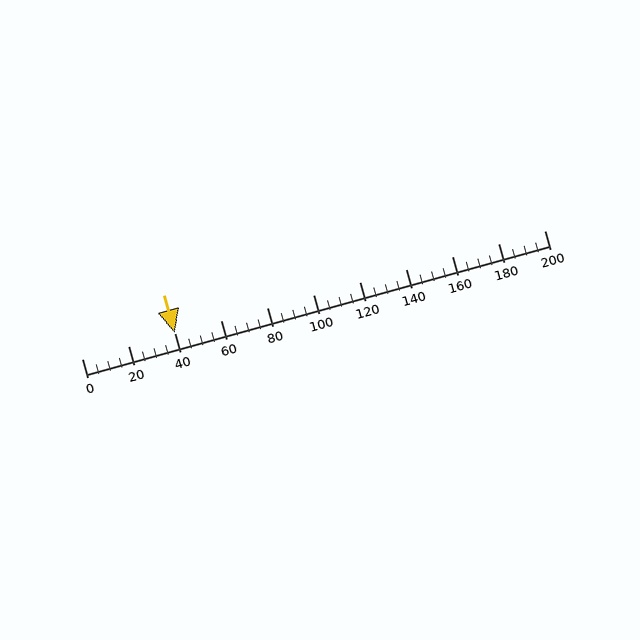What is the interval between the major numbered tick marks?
The major tick marks are spaced 20 units apart.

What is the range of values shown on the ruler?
The ruler shows values from 0 to 200.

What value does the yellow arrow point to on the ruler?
The yellow arrow points to approximately 40.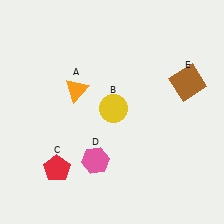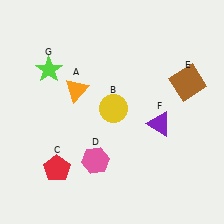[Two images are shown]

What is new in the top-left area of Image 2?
A lime star (G) was added in the top-left area of Image 2.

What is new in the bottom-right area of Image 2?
A purple triangle (F) was added in the bottom-right area of Image 2.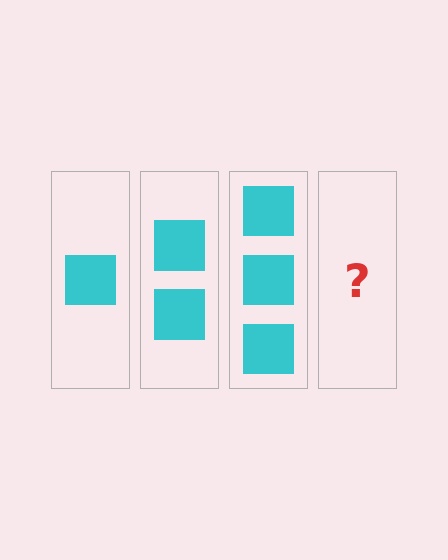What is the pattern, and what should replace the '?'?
The pattern is that each step adds one more square. The '?' should be 4 squares.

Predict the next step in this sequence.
The next step is 4 squares.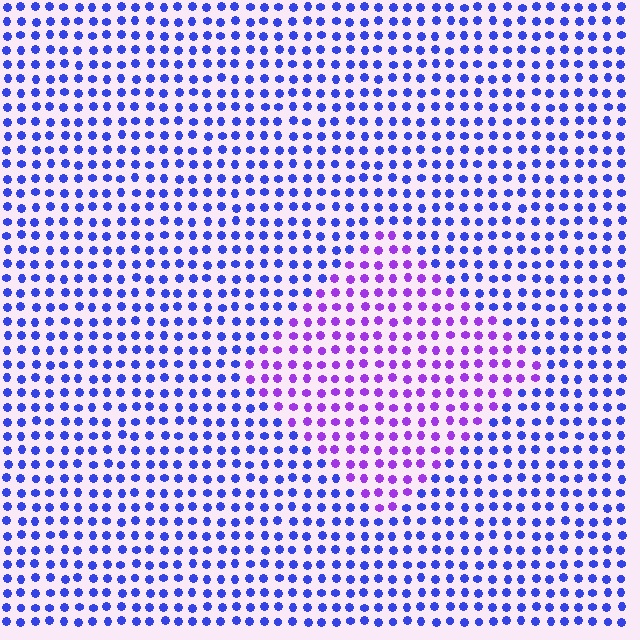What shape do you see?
I see a diamond.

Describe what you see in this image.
The image is filled with small blue elements in a uniform arrangement. A diamond-shaped region is visible where the elements are tinted to a slightly different hue, forming a subtle color boundary.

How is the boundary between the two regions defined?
The boundary is defined purely by a slight shift in hue (about 42 degrees). Spacing, size, and orientation are identical on both sides.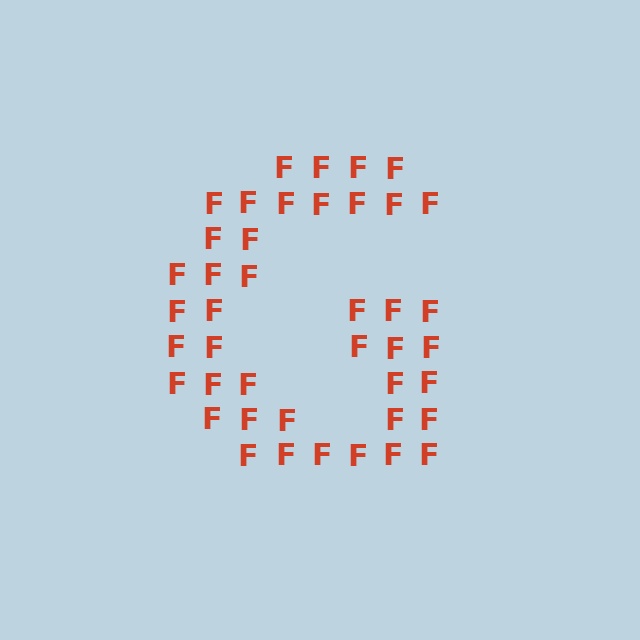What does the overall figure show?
The overall figure shows the letter G.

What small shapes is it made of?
It is made of small letter F's.